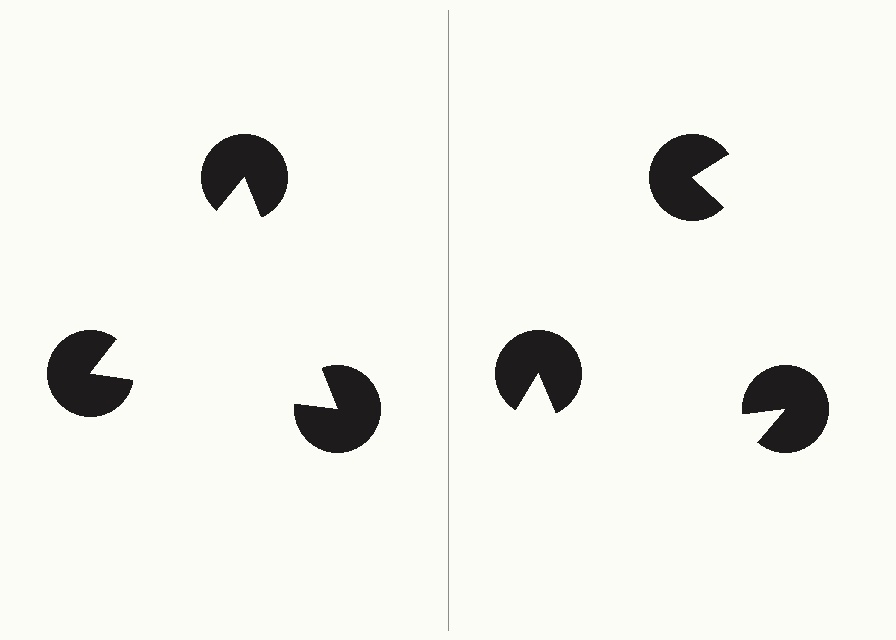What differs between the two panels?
The pac-man discs are positioned identically on both sides; only the wedge orientations differ. On the left they align to a triangle; on the right they are misaligned.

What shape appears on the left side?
An illusory triangle.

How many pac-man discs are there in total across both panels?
6 — 3 on each side.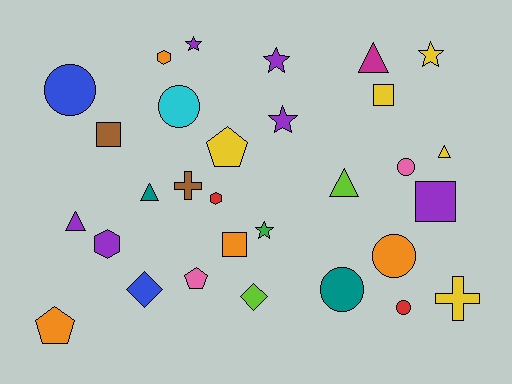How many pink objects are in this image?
There are 2 pink objects.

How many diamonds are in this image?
There are 2 diamonds.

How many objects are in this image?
There are 30 objects.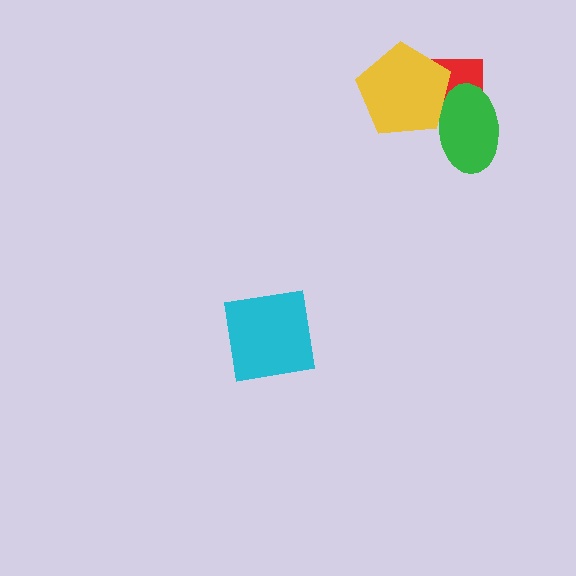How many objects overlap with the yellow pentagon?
2 objects overlap with the yellow pentagon.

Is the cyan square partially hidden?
No, no other shape covers it.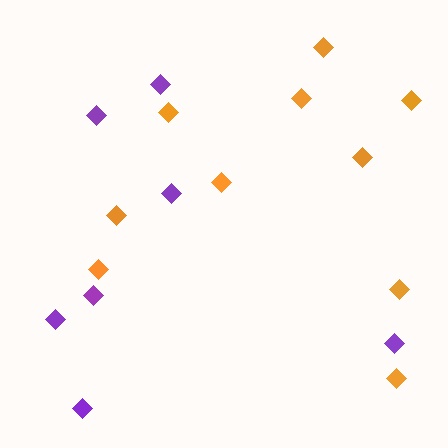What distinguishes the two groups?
There are 2 groups: one group of orange diamonds (10) and one group of purple diamonds (7).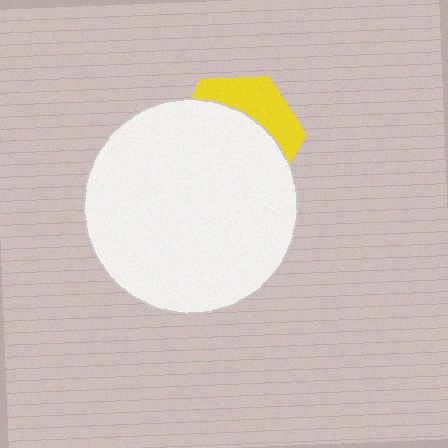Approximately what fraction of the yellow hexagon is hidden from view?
Roughly 68% of the yellow hexagon is hidden behind the white circle.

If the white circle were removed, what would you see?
You would see the complete yellow hexagon.